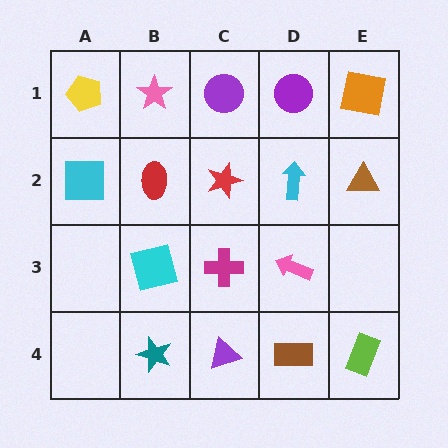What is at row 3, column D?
A pink arrow.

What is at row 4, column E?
A lime rectangle.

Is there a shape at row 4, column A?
No, that cell is empty.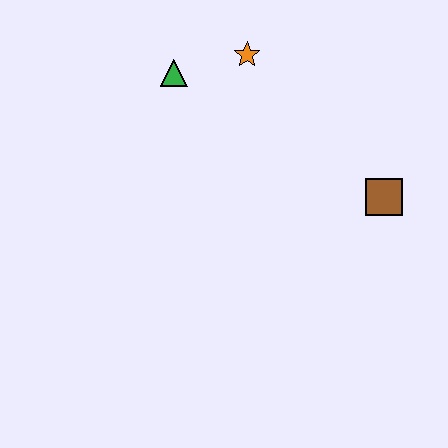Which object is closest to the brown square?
The orange star is closest to the brown square.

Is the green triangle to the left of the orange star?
Yes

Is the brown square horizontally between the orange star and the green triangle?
No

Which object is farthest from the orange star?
The brown square is farthest from the orange star.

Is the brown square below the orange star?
Yes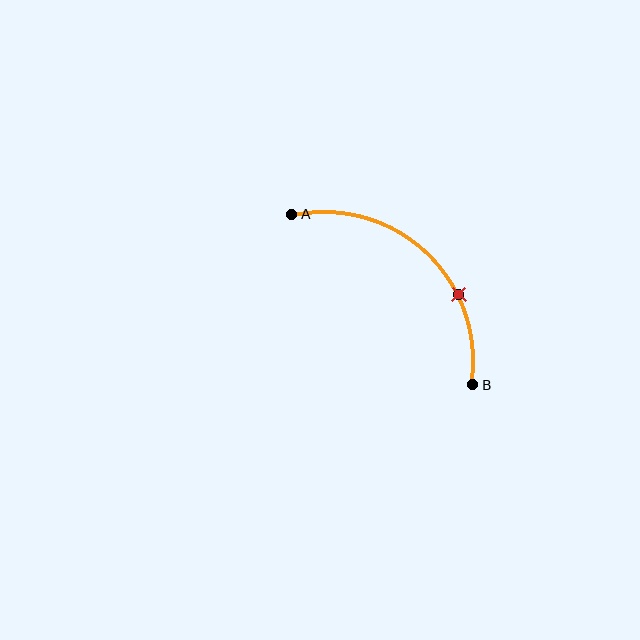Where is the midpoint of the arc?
The arc midpoint is the point on the curve farthest from the straight line joining A and B. It sits above and to the right of that line.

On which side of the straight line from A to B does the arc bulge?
The arc bulges above and to the right of the straight line connecting A and B.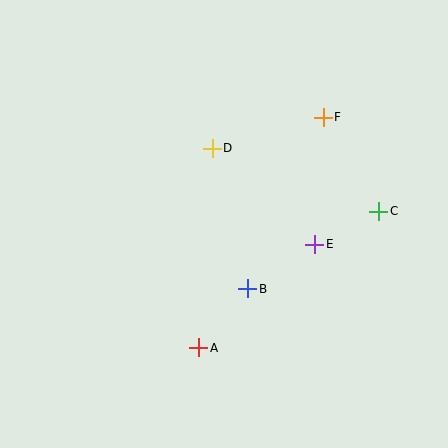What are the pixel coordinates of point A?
Point A is at (199, 348).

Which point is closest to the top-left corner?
Point D is closest to the top-left corner.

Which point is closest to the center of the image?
Point B at (248, 289) is closest to the center.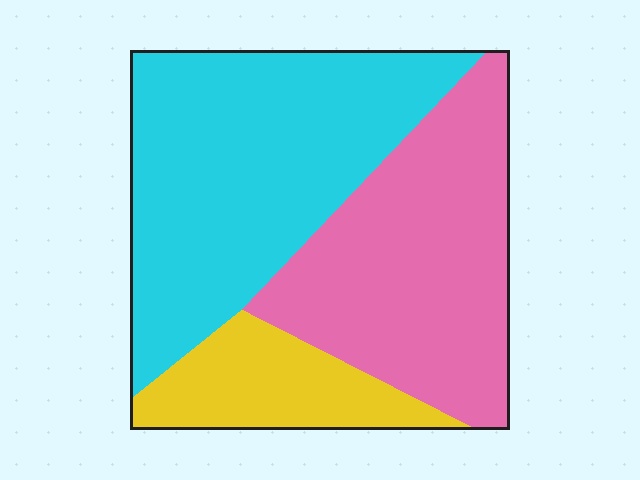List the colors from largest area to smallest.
From largest to smallest: cyan, pink, yellow.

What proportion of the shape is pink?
Pink takes up about three eighths (3/8) of the shape.